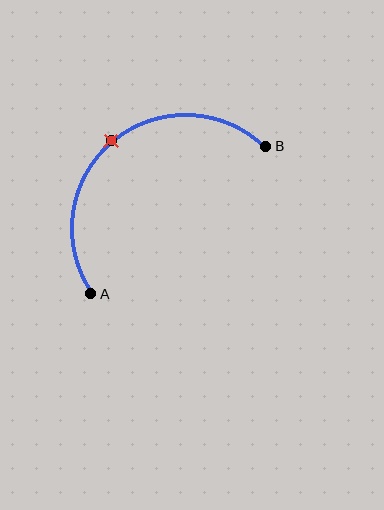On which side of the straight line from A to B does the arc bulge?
The arc bulges above and to the left of the straight line connecting A and B.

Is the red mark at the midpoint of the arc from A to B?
Yes. The red mark lies on the arc at equal arc-length from both A and B — it is the arc midpoint.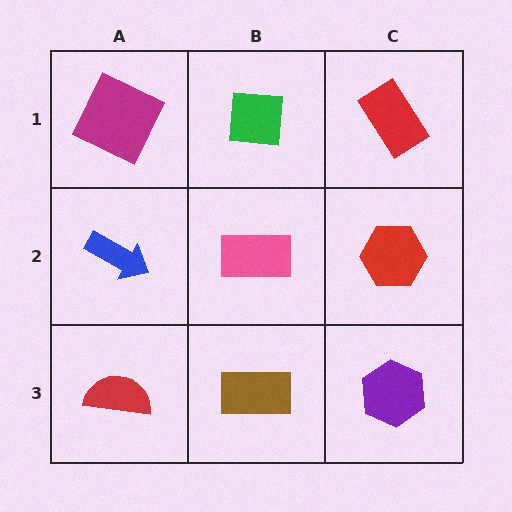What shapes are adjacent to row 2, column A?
A magenta square (row 1, column A), a red semicircle (row 3, column A), a pink rectangle (row 2, column B).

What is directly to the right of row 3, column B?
A purple hexagon.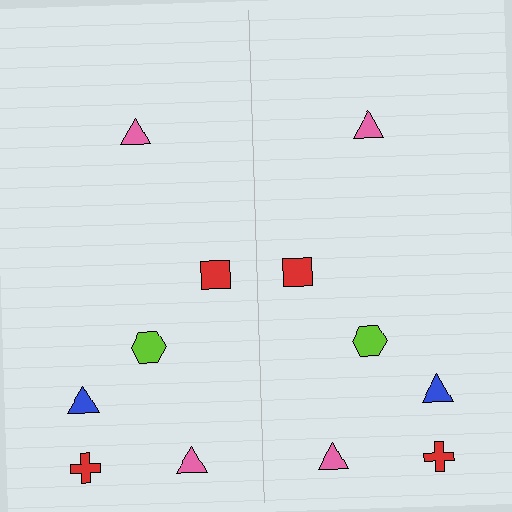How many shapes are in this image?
There are 12 shapes in this image.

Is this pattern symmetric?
Yes, this pattern has bilateral (reflection) symmetry.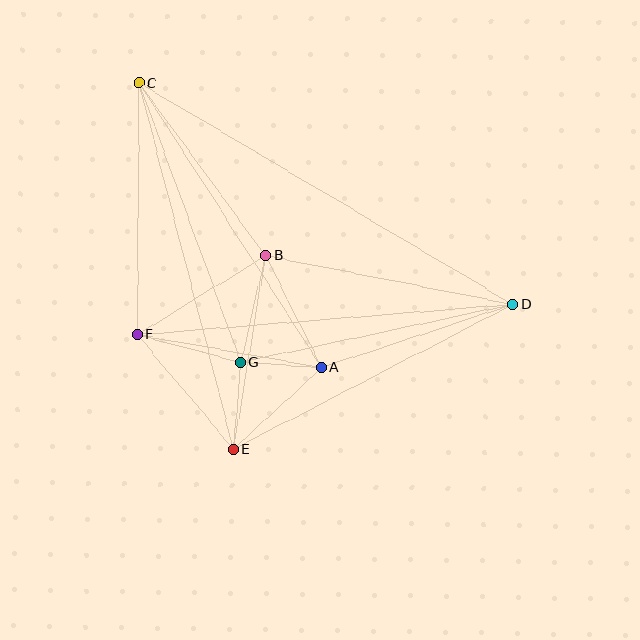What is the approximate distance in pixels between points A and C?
The distance between A and C is approximately 338 pixels.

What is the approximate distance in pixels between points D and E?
The distance between D and E is approximately 315 pixels.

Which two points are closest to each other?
Points A and G are closest to each other.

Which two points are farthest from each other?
Points C and D are farthest from each other.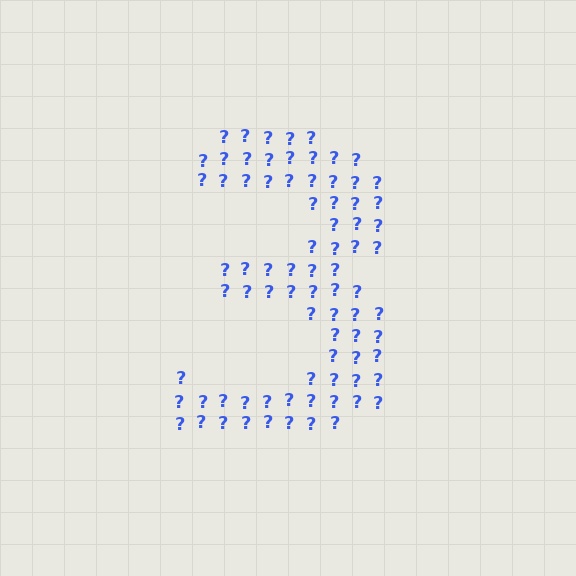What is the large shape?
The large shape is the digit 3.